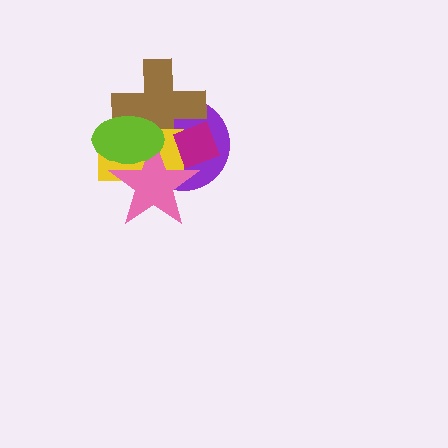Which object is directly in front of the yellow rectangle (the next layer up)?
The pink star is directly in front of the yellow rectangle.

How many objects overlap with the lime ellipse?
4 objects overlap with the lime ellipse.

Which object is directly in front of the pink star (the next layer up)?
The lime ellipse is directly in front of the pink star.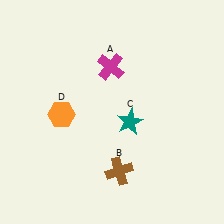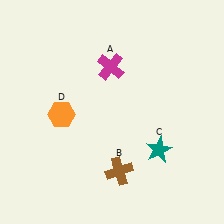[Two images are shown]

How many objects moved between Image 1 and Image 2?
1 object moved between the two images.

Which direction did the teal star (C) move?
The teal star (C) moved right.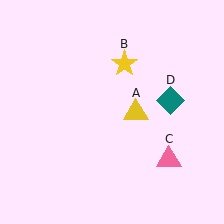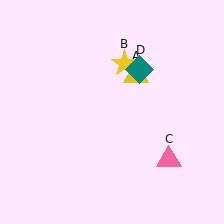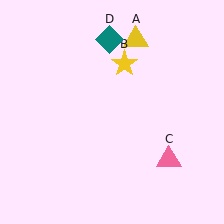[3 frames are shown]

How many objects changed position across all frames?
2 objects changed position: yellow triangle (object A), teal diamond (object D).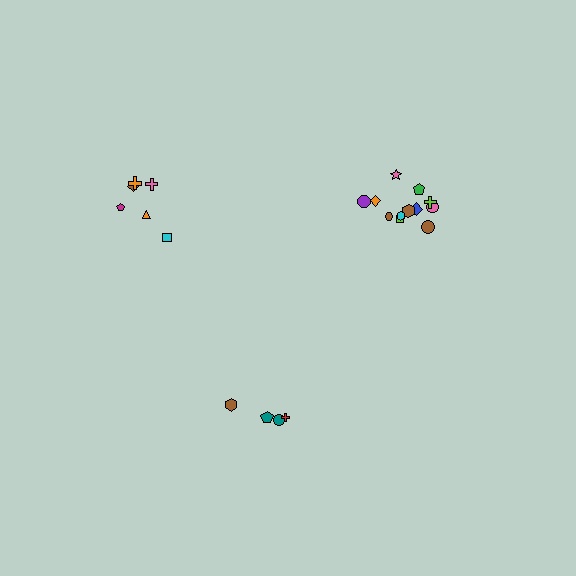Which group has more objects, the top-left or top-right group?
The top-right group.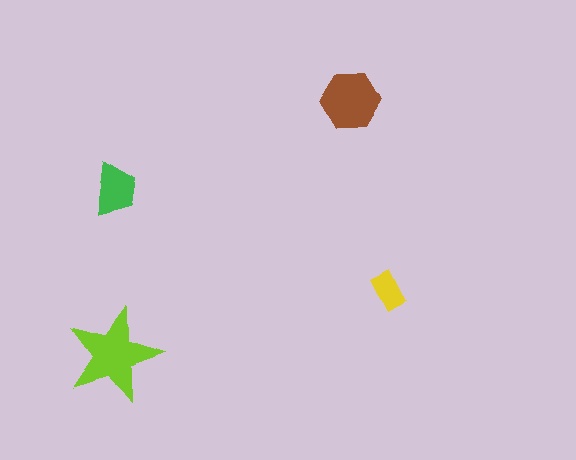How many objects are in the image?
There are 4 objects in the image.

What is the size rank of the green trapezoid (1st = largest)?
3rd.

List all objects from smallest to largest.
The yellow rectangle, the green trapezoid, the brown hexagon, the lime star.